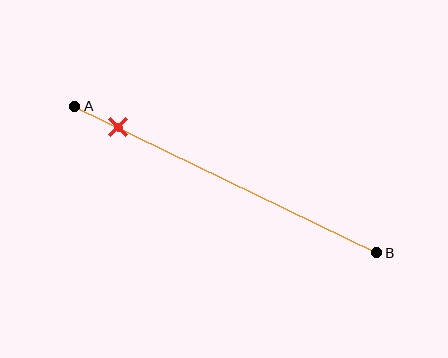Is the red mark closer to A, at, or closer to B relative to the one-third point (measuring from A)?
The red mark is closer to point A than the one-third point of segment AB.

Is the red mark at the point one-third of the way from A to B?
No, the mark is at about 15% from A, not at the 33% one-third point.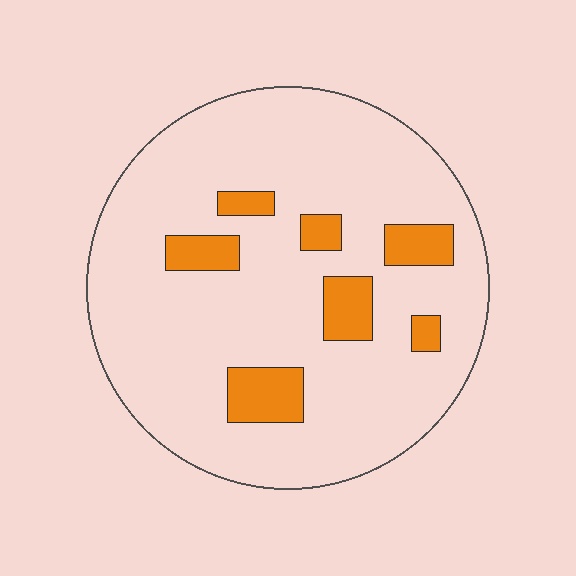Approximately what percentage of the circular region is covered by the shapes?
Approximately 15%.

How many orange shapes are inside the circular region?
7.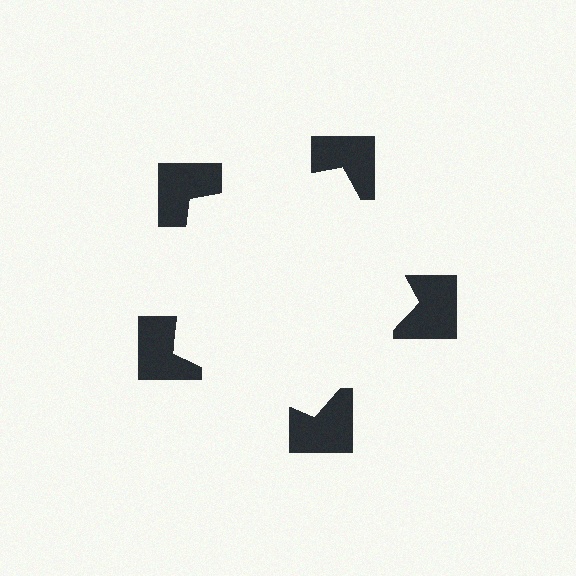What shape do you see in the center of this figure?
An illusory pentagon — its edges are inferred from the aligned wedge cuts in the notched squares, not physically drawn.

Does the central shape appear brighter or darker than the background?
It typically appears slightly brighter than the background, even though no actual brightness change is drawn.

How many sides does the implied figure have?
5 sides.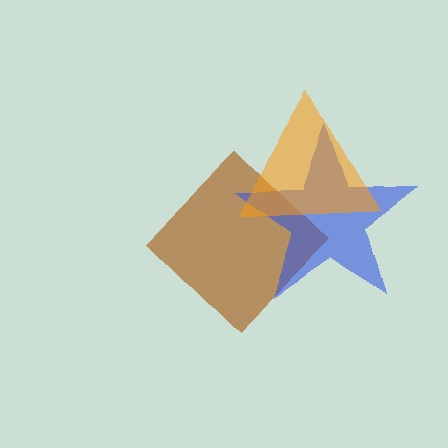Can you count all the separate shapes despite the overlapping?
Yes, there are 3 separate shapes.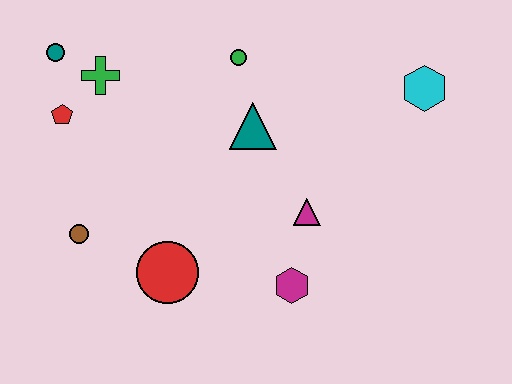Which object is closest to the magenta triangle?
The magenta hexagon is closest to the magenta triangle.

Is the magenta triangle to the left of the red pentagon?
No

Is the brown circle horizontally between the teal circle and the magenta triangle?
Yes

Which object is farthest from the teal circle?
The cyan hexagon is farthest from the teal circle.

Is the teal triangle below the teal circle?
Yes